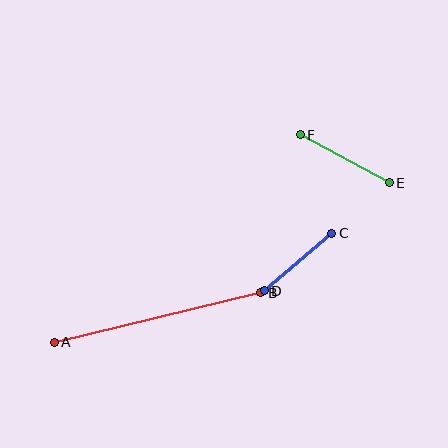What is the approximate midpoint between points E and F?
The midpoint is at approximately (345, 159) pixels.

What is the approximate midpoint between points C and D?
The midpoint is at approximately (298, 262) pixels.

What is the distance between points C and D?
The distance is approximately 89 pixels.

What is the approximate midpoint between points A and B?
The midpoint is at approximately (158, 318) pixels.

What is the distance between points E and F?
The distance is approximately 101 pixels.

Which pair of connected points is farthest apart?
Points A and B are farthest apart.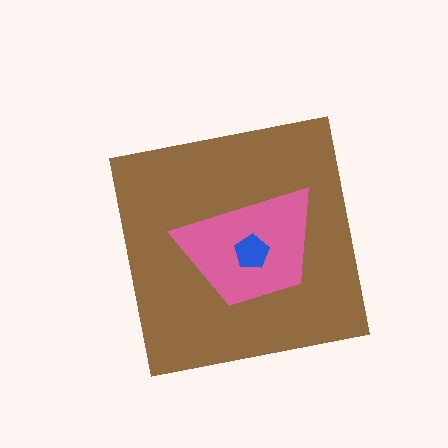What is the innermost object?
The blue pentagon.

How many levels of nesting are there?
3.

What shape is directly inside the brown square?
The pink trapezoid.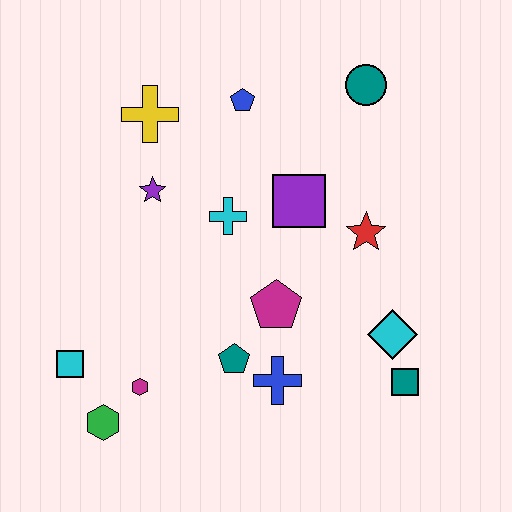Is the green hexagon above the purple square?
No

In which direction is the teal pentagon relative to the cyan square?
The teal pentagon is to the right of the cyan square.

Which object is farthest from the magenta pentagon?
The teal circle is farthest from the magenta pentagon.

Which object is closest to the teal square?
The cyan diamond is closest to the teal square.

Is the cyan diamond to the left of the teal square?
Yes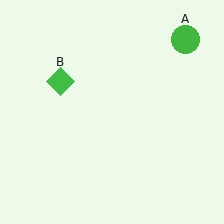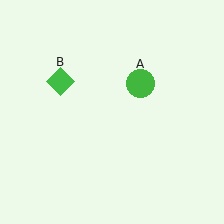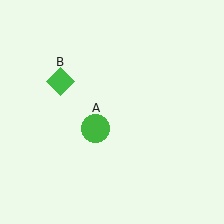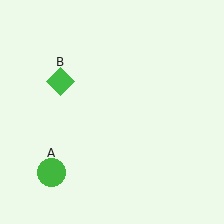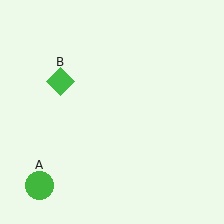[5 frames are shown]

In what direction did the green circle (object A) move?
The green circle (object A) moved down and to the left.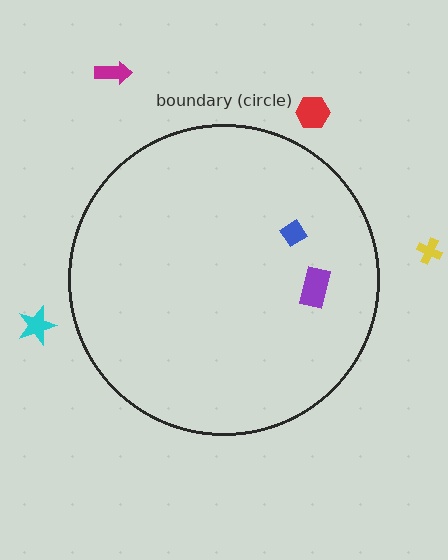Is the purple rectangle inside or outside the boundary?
Inside.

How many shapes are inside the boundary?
2 inside, 4 outside.